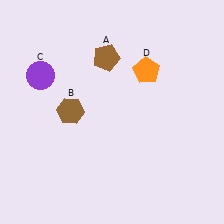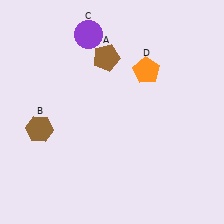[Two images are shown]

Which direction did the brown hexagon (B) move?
The brown hexagon (B) moved left.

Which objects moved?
The objects that moved are: the brown hexagon (B), the purple circle (C).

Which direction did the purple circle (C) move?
The purple circle (C) moved right.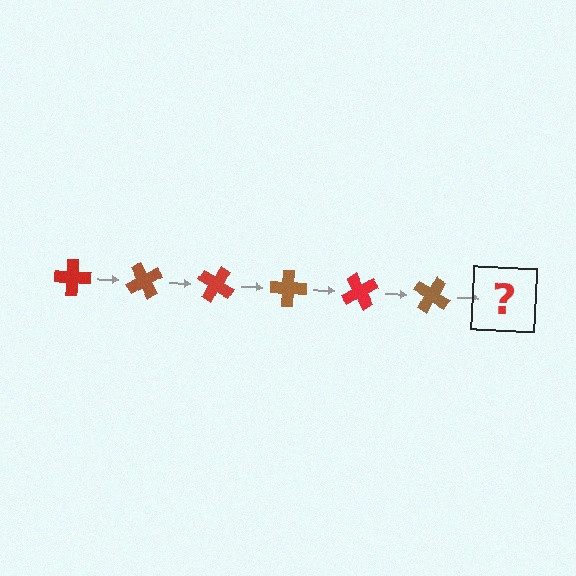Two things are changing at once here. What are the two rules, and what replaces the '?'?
The two rules are that it rotates 60 degrees each step and the color cycles through red and brown. The '?' should be a red cross, rotated 360 degrees from the start.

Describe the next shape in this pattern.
It should be a red cross, rotated 360 degrees from the start.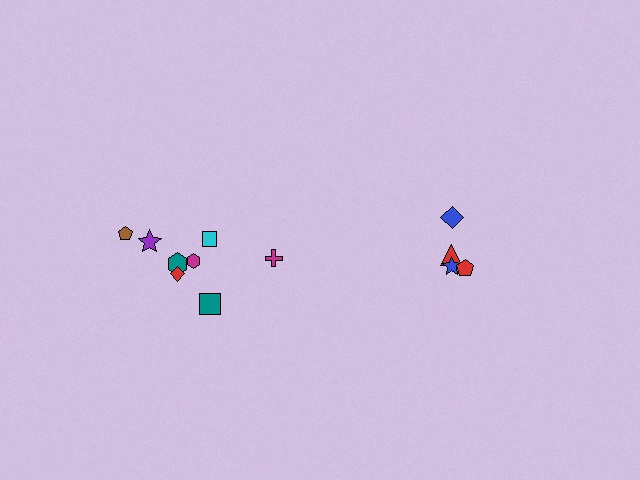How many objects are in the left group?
There are 8 objects.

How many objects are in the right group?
There are 4 objects.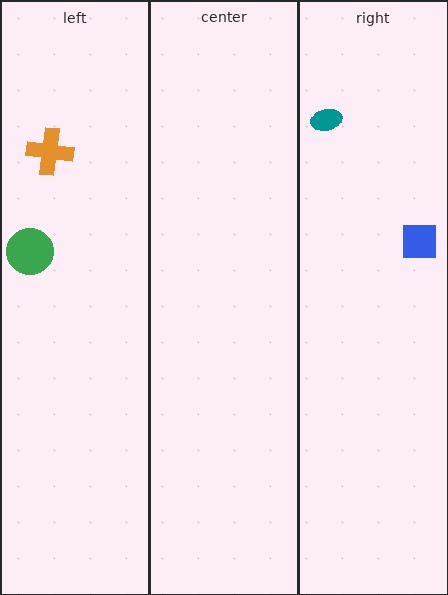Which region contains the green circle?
The left region.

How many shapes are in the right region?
2.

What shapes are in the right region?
The blue square, the teal ellipse.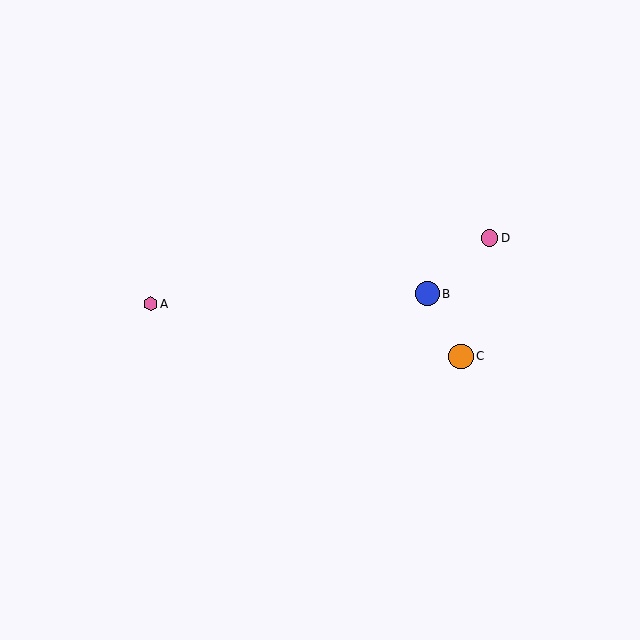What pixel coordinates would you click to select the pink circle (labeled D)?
Click at (490, 238) to select the pink circle D.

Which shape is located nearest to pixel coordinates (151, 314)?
The pink hexagon (labeled A) at (150, 304) is nearest to that location.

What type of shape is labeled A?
Shape A is a pink hexagon.